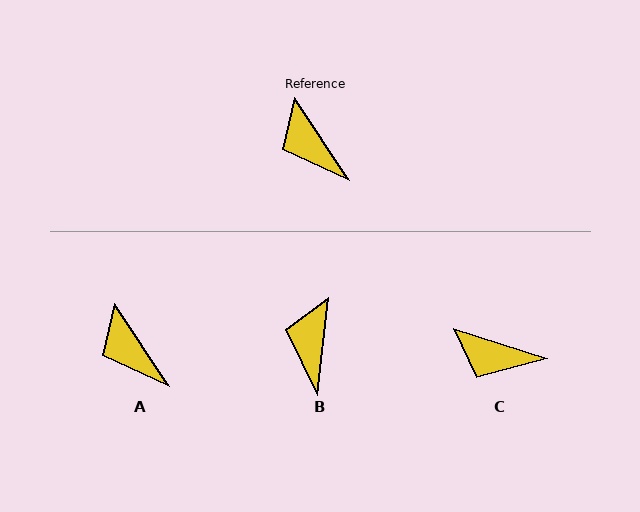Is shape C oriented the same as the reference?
No, it is off by about 39 degrees.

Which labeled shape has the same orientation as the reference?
A.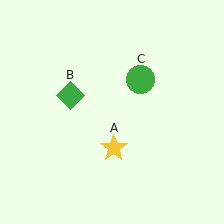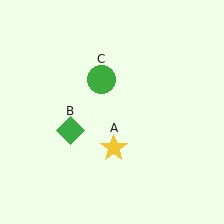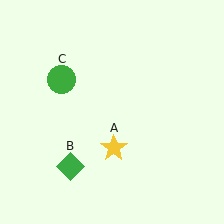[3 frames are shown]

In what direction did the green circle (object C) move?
The green circle (object C) moved left.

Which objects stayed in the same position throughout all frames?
Yellow star (object A) remained stationary.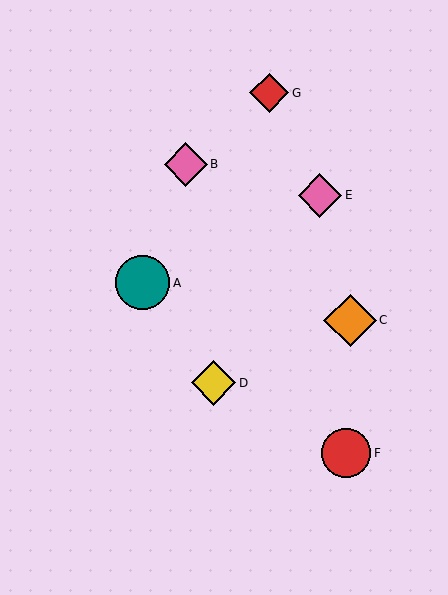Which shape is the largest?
The teal circle (labeled A) is the largest.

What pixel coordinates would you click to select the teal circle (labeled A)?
Click at (143, 283) to select the teal circle A.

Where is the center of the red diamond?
The center of the red diamond is at (269, 93).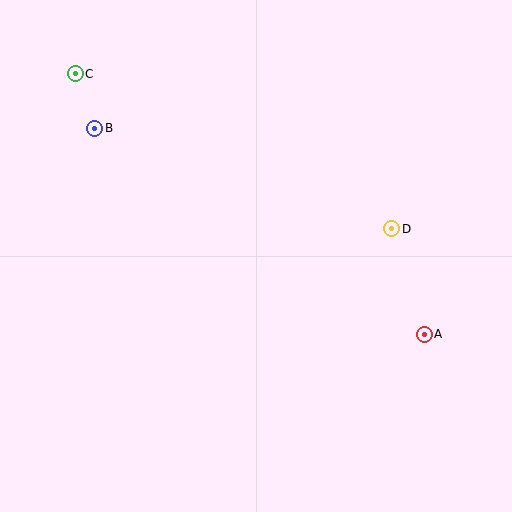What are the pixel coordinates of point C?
Point C is at (75, 74).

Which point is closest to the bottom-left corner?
Point B is closest to the bottom-left corner.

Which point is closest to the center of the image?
Point D at (392, 229) is closest to the center.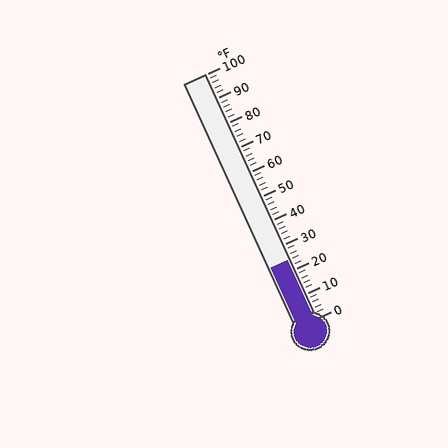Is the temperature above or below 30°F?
The temperature is below 30°F.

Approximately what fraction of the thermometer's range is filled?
The thermometer is filled to approximately 25% of its range.